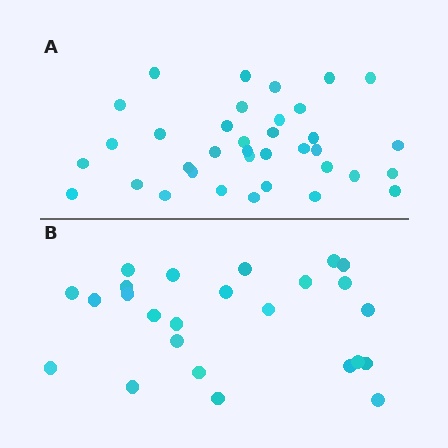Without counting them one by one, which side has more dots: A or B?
Region A (the top region) has more dots.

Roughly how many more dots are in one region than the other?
Region A has roughly 12 or so more dots than region B.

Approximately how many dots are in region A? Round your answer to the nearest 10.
About 40 dots. (The exact count is 36, which rounds to 40.)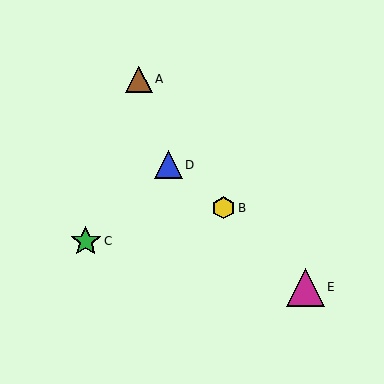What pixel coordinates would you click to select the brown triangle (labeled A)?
Click at (139, 79) to select the brown triangle A.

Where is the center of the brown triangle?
The center of the brown triangle is at (139, 79).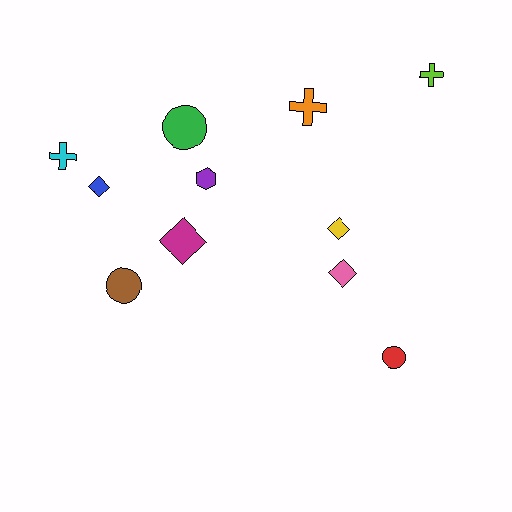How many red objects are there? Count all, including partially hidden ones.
There is 1 red object.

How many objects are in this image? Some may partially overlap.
There are 11 objects.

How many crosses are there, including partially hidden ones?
There are 3 crosses.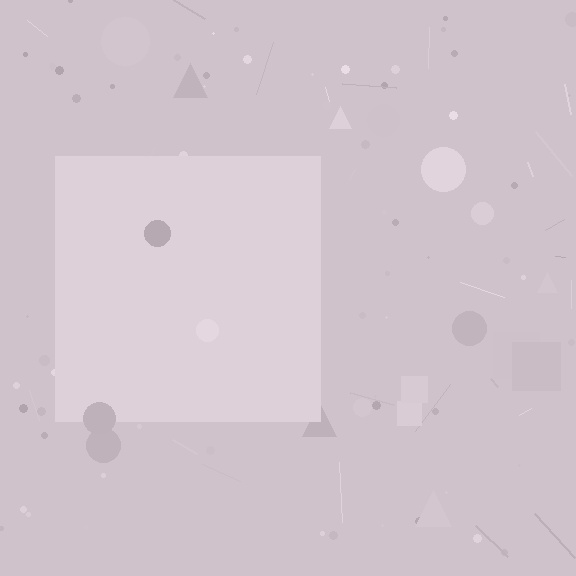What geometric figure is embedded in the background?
A square is embedded in the background.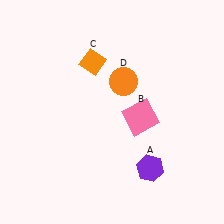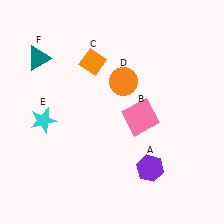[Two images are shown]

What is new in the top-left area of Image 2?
A teal triangle (F) was added in the top-left area of Image 2.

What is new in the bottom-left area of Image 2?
A cyan star (E) was added in the bottom-left area of Image 2.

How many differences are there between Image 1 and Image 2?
There are 2 differences between the two images.